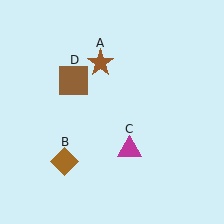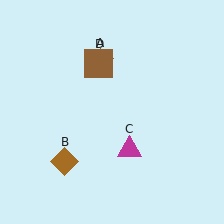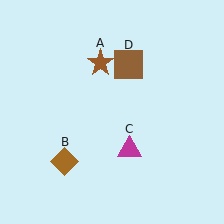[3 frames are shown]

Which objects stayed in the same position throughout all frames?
Brown star (object A) and brown diamond (object B) and magenta triangle (object C) remained stationary.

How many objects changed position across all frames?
1 object changed position: brown square (object D).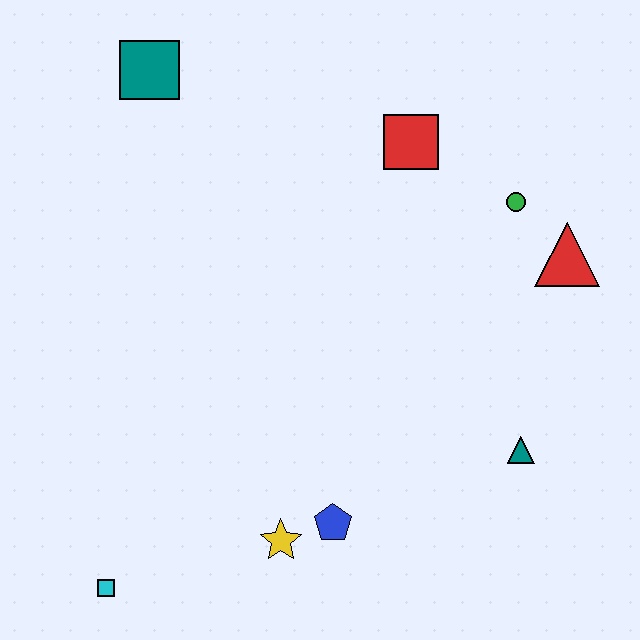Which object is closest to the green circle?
The red triangle is closest to the green circle.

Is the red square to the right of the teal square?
Yes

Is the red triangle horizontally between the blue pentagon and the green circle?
No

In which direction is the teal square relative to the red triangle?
The teal square is to the left of the red triangle.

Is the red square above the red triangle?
Yes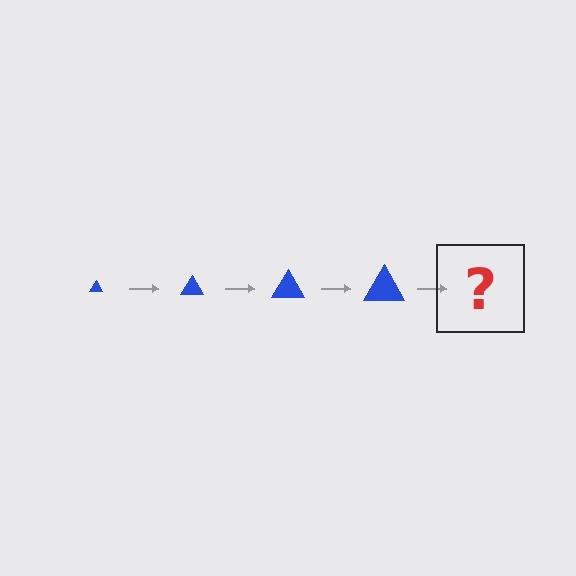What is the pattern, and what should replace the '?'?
The pattern is that the triangle gets progressively larger each step. The '?' should be a blue triangle, larger than the previous one.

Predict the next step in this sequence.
The next step is a blue triangle, larger than the previous one.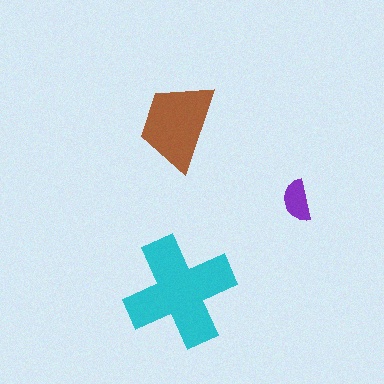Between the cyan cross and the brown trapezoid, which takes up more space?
The cyan cross.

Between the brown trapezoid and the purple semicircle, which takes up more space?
The brown trapezoid.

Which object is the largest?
The cyan cross.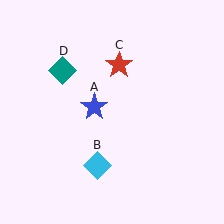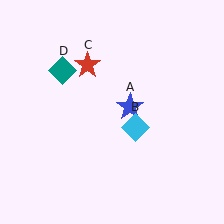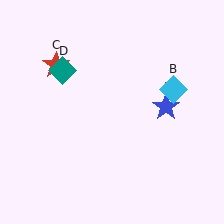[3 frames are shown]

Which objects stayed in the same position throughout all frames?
Teal diamond (object D) remained stationary.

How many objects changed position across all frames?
3 objects changed position: blue star (object A), cyan diamond (object B), red star (object C).